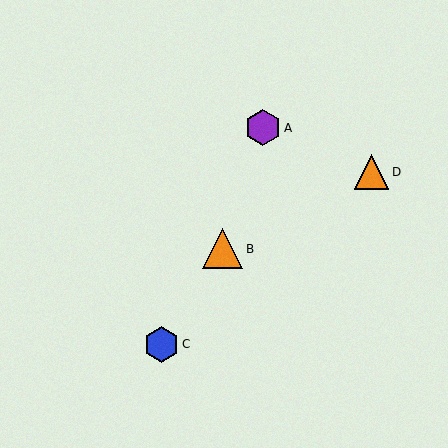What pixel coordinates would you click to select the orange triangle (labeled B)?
Click at (223, 249) to select the orange triangle B.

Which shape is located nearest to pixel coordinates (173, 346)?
The blue hexagon (labeled C) at (162, 344) is nearest to that location.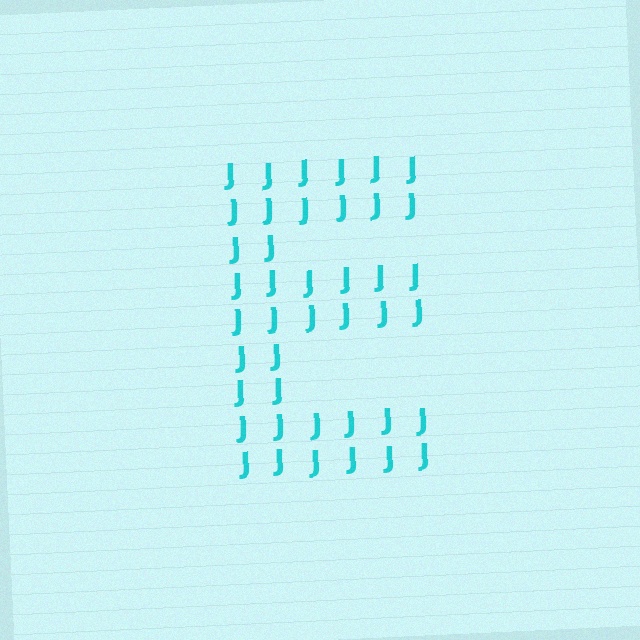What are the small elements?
The small elements are letter J's.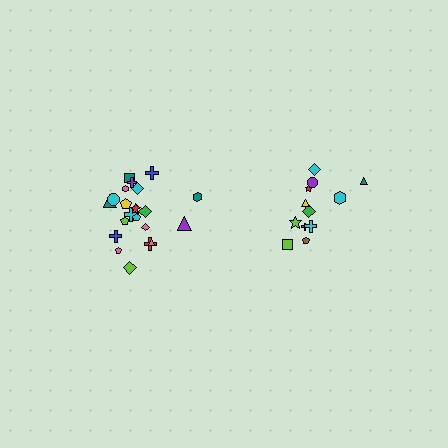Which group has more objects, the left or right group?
The left group.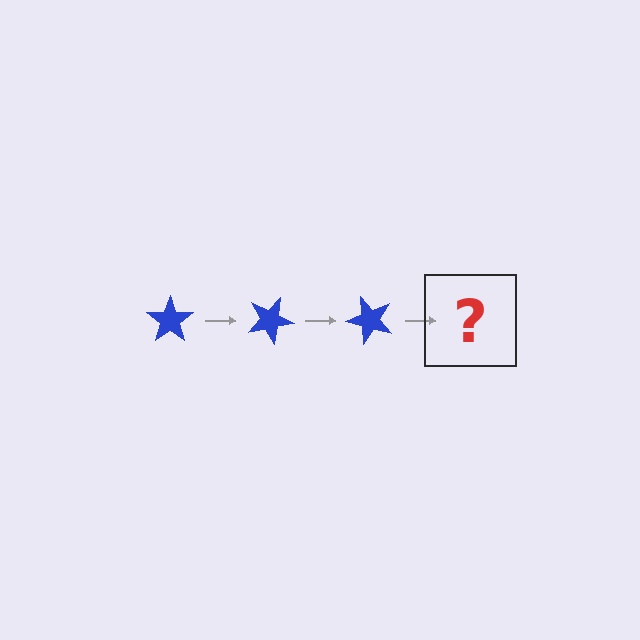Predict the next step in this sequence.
The next step is a blue star rotated 75 degrees.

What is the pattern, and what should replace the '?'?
The pattern is that the star rotates 25 degrees each step. The '?' should be a blue star rotated 75 degrees.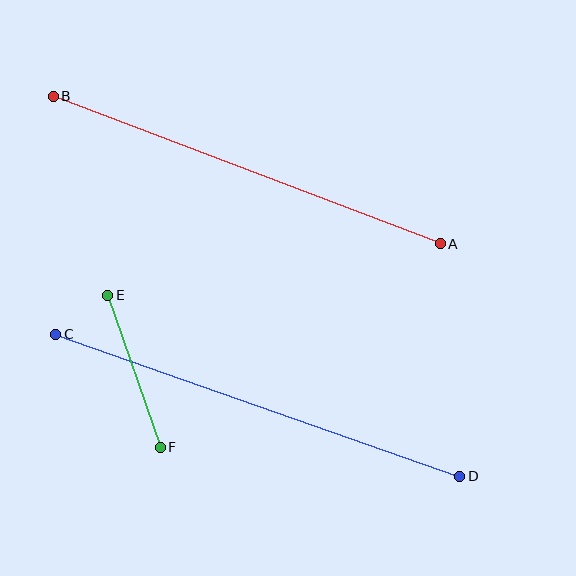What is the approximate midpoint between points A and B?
The midpoint is at approximately (247, 170) pixels.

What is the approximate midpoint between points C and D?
The midpoint is at approximately (258, 405) pixels.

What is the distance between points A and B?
The distance is approximately 414 pixels.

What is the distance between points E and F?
The distance is approximately 161 pixels.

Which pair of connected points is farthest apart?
Points C and D are farthest apart.